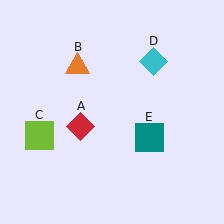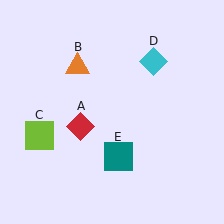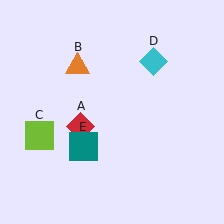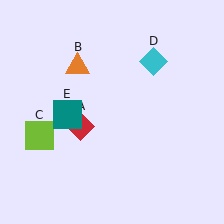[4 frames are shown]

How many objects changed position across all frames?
1 object changed position: teal square (object E).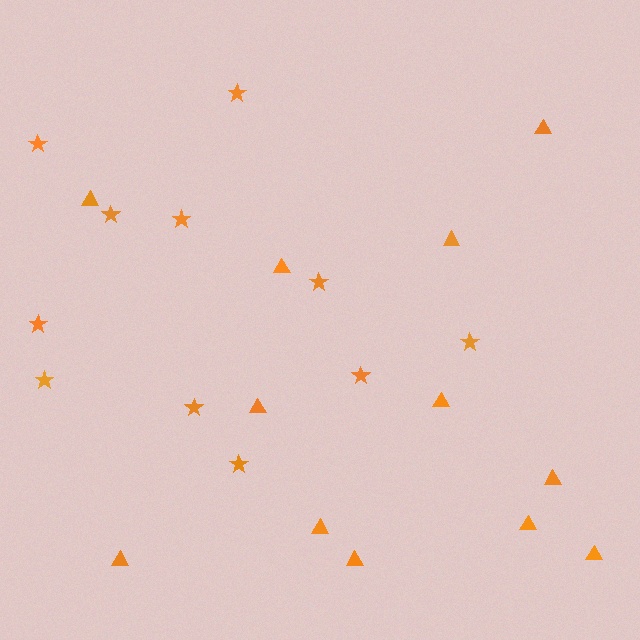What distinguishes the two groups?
There are 2 groups: one group of stars (11) and one group of triangles (12).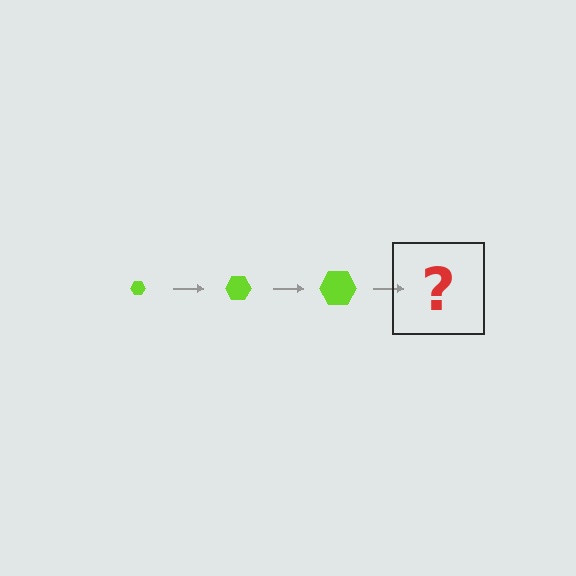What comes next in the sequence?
The next element should be a lime hexagon, larger than the previous one.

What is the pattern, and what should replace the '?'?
The pattern is that the hexagon gets progressively larger each step. The '?' should be a lime hexagon, larger than the previous one.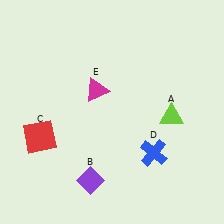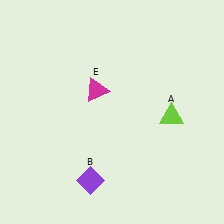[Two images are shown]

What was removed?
The red square (C), the blue cross (D) were removed in Image 2.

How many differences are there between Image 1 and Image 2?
There are 2 differences between the two images.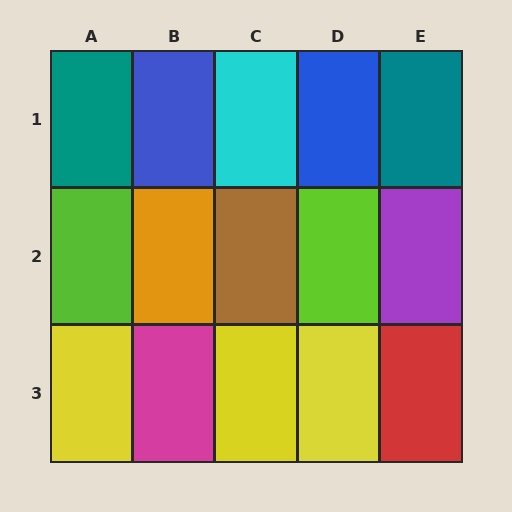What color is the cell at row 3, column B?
Magenta.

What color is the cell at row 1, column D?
Blue.